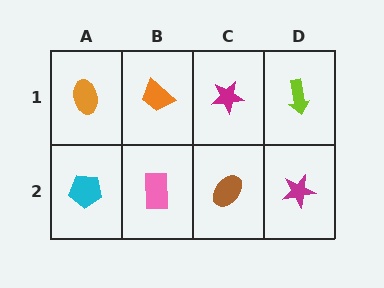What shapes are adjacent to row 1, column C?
A brown ellipse (row 2, column C), an orange trapezoid (row 1, column B), a lime arrow (row 1, column D).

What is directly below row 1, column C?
A brown ellipse.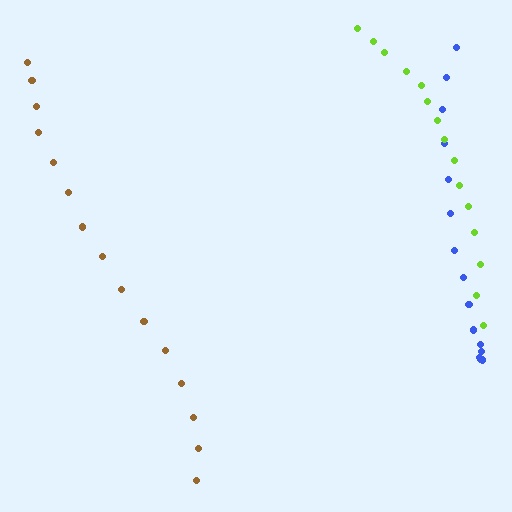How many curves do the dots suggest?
There are 3 distinct paths.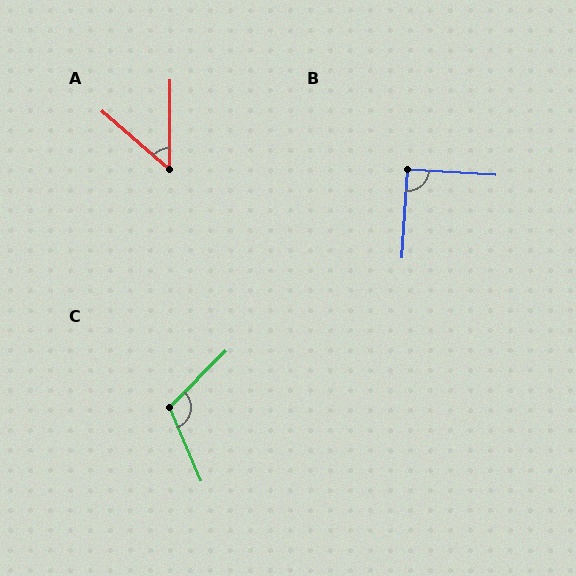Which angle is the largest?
C, at approximately 112 degrees.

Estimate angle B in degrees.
Approximately 90 degrees.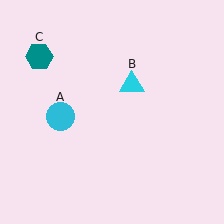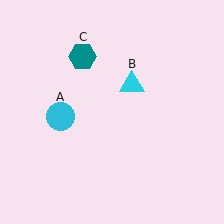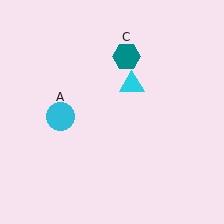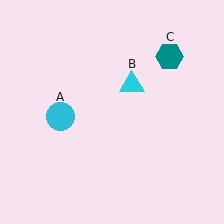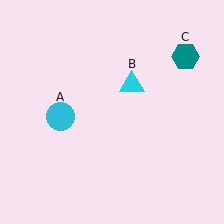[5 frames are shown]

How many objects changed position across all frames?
1 object changed position: teal hexagon (object C).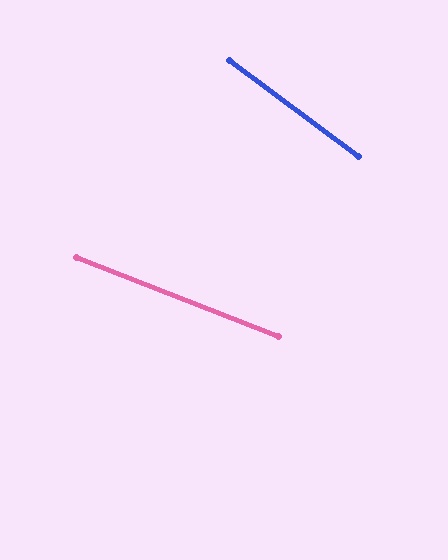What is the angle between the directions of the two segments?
Approximately 16 degrees.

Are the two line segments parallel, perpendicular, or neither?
Neither parallel nor perpendicular — they differ by about 16°.